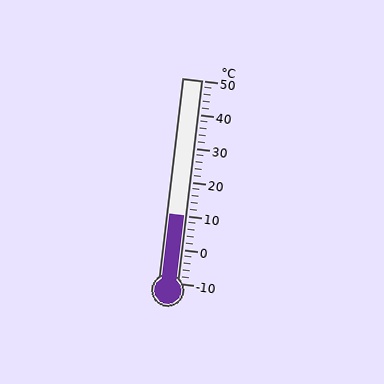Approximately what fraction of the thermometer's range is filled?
The thermometer is filled to approximately 35% of its range.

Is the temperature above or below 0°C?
The temperature is above 0°C.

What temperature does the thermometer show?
The thermometer shows approximately 10°C.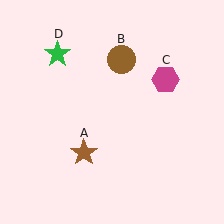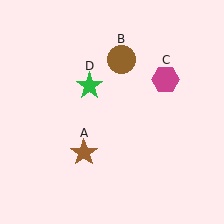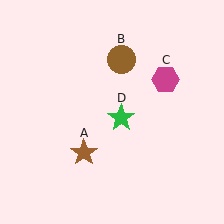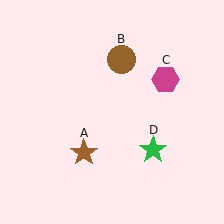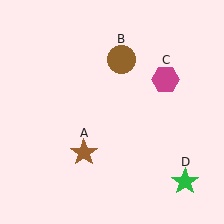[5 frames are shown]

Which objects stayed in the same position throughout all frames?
Brown star (object A) and brown circle (object B) and magenta hexagon (object C) remained stationary.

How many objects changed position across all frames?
1 object changed position: green star (object D).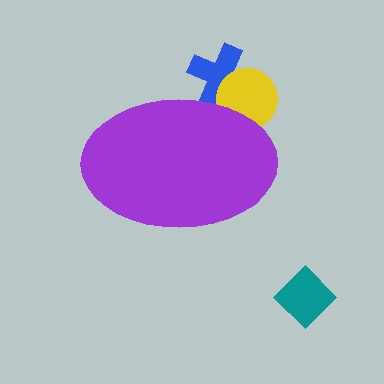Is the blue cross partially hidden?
Yes, the blue cross is partially hidden behind the purple ellipse.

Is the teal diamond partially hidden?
No, the teal diamond is fully visible.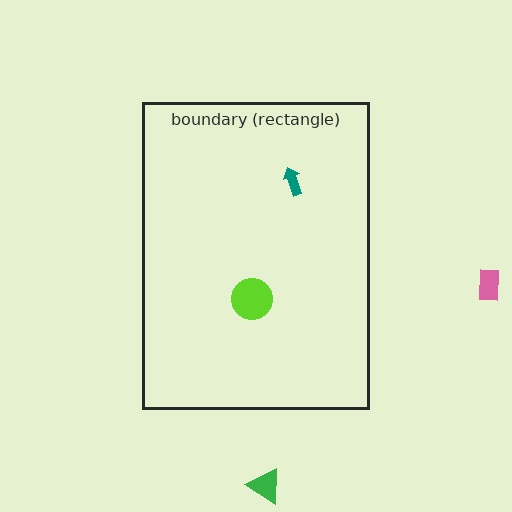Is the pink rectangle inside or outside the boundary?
Outside.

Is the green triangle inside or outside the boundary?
Outside.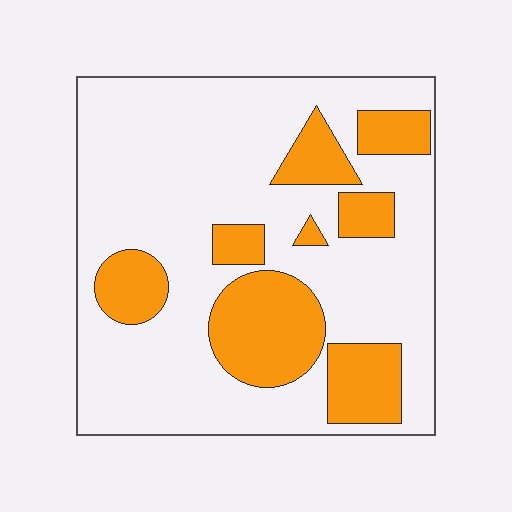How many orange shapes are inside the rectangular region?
8.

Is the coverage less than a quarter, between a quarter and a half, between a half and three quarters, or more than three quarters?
Between a quarter and a half.